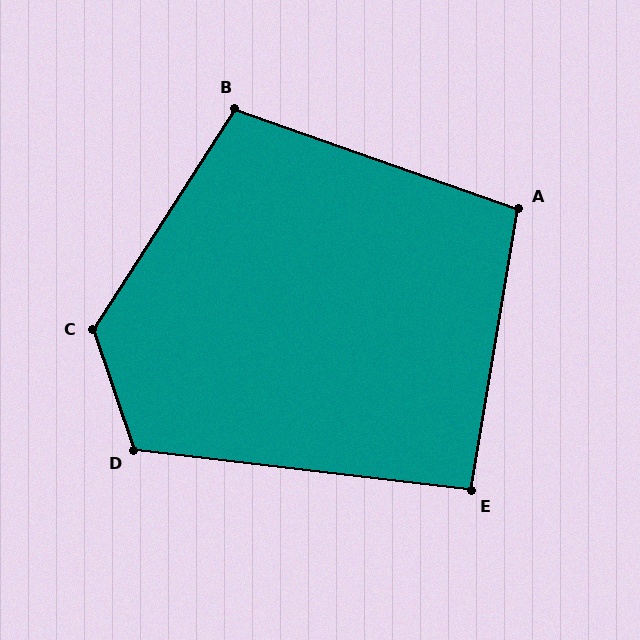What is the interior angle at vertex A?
Approximately 100 degrees (obtuse).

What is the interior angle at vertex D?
Approximately 115 degrees (obtuse).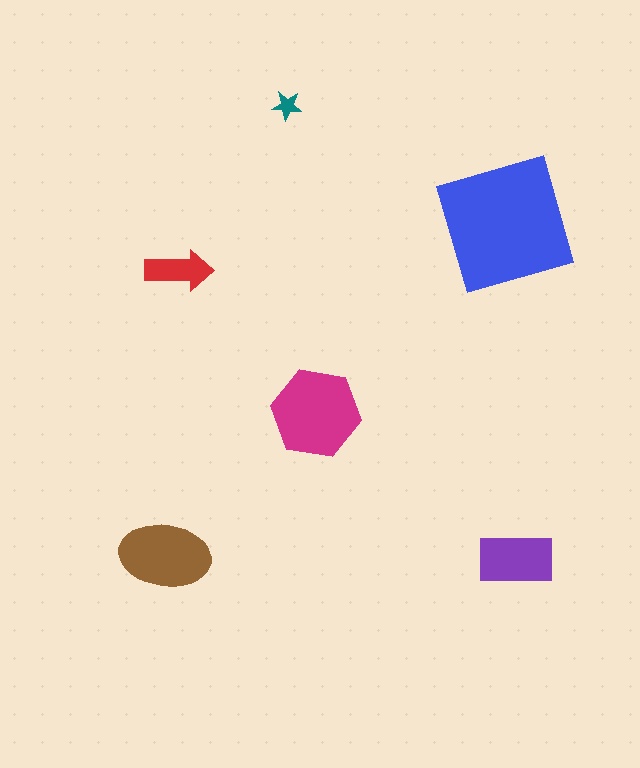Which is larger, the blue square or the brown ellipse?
The blue square.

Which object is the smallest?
The teal star.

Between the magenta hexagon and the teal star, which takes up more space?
The magenta hexagon.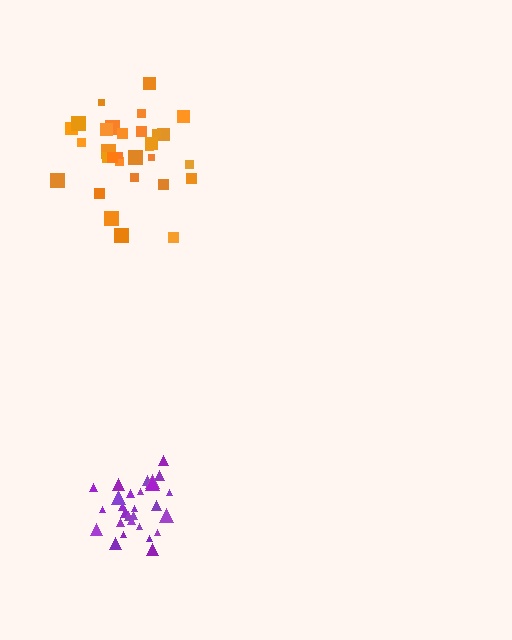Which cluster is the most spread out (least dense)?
Orange.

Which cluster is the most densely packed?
Purple.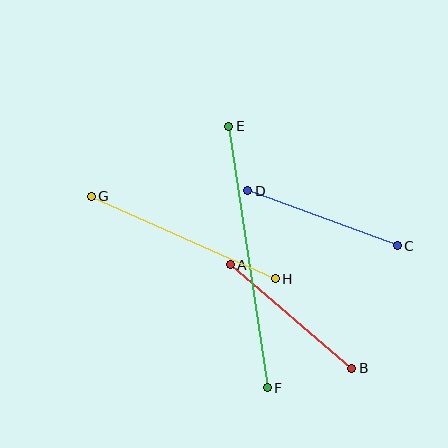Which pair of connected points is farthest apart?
Points E and F are farthest apart.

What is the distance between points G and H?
The distance is approximately 202 pixels.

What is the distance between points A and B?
The distance is approximately 160 pixels.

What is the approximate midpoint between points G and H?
The midpoint is at approximately (183, 237) pixels.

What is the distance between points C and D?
The distance is approximately 159 pixels.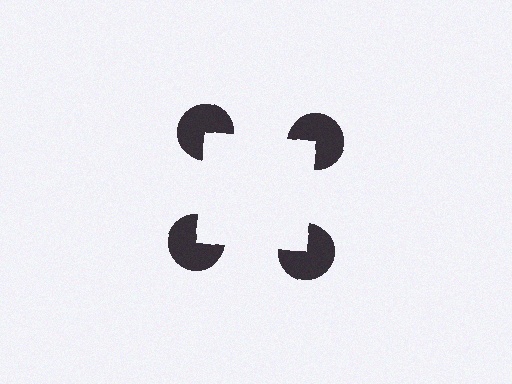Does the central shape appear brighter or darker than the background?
It typically appears slightly brighter than the background, even though no actual brightness change is drawn.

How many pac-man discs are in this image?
There are 4 — one at each vertex of the illusory square.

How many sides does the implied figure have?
4 sides.